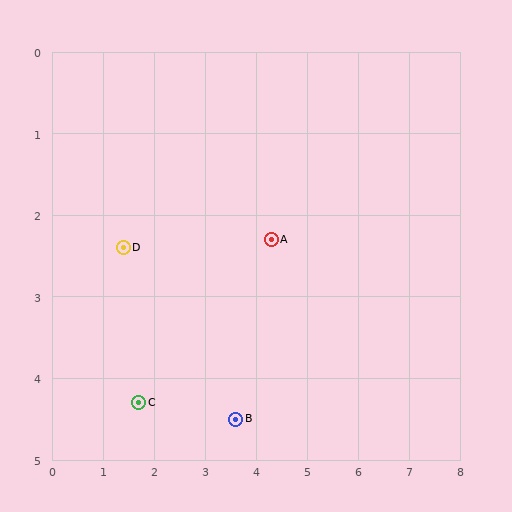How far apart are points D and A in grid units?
Points D and A are about 2.9 grid units apart.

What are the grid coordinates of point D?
Point D is at approximately (1.4, 2.4).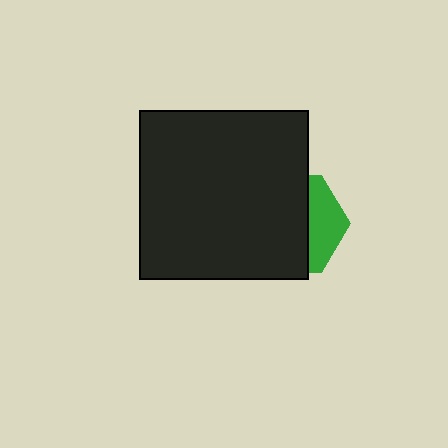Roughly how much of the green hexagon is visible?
A small part of it is visible (roughly 31%).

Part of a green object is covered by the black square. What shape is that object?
It is a hexagon.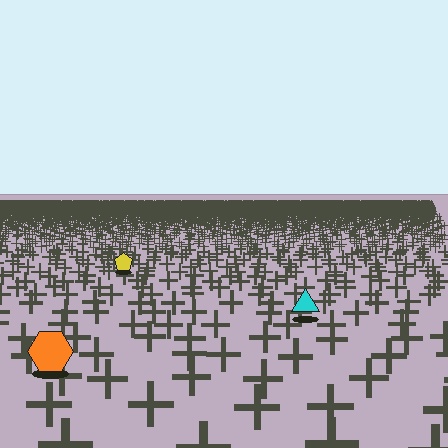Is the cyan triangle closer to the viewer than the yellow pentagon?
Yes. The cyan triangle is closer — you can tell from the texture gradient: the ground texture is coarser near it.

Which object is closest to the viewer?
The orange hexagon is closest. The texture marks near it are larger and more spread out.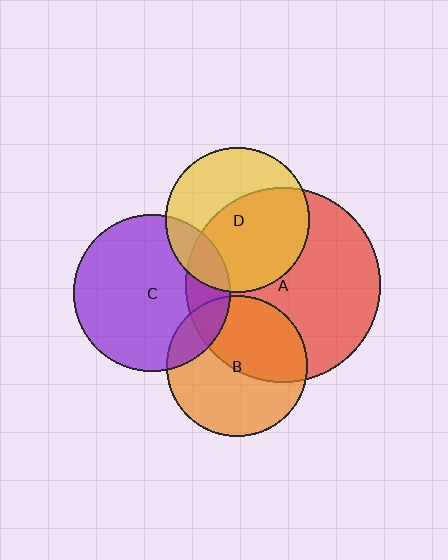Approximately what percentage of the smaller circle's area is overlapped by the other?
Approximately 15%.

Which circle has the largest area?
Circle A (red).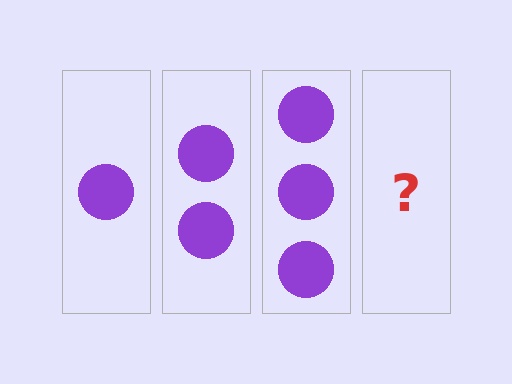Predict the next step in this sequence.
The next step is 4 circles.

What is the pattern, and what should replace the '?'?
The pattern is that each step adds one more circle. The '?' should be 4 circles.